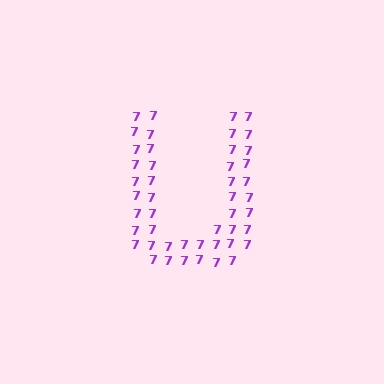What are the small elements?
The small elements are digit 7's.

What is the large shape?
The large shape is the letter U.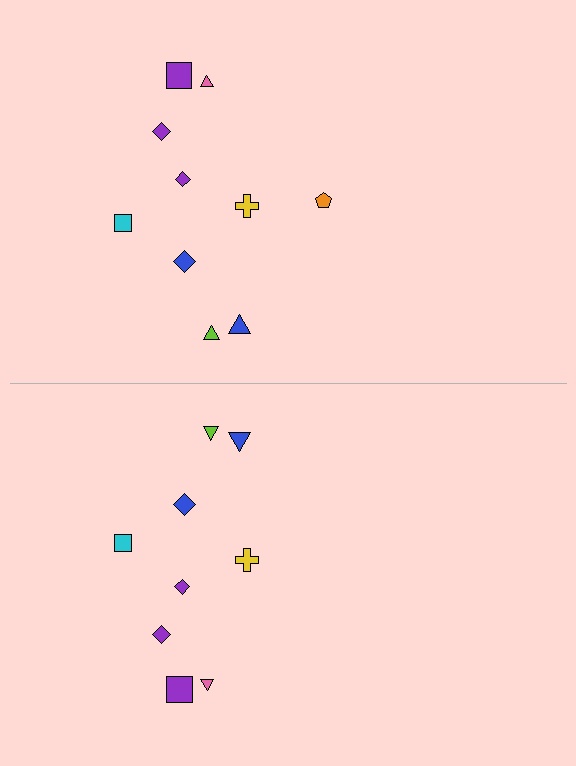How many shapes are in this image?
There are 19 shapes in this image.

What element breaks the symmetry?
A orange pentagon is missing from the bottom side.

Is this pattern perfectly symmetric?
No, the pattern is not perfectly symmetric. A orange pentagon is missing from the bottom side.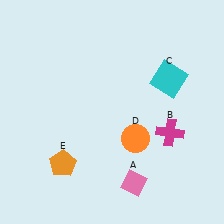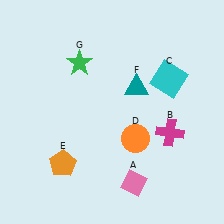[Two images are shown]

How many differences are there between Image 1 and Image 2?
There are 2 differences between the two images.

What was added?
A teal triangle (F), a green star (G) were added in Image 2.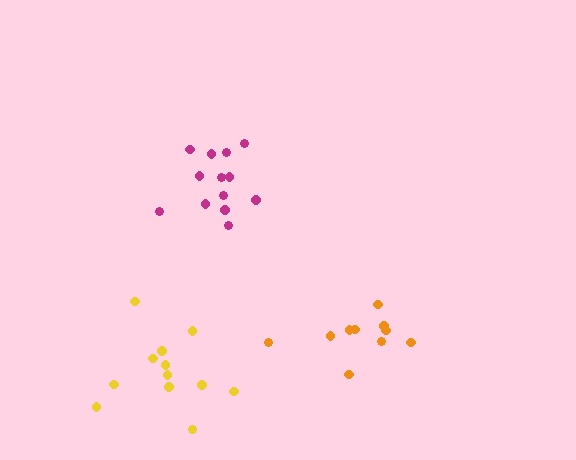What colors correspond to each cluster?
The clusters are colored: orange, magenta, yellow.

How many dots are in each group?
Group 1: 10 dots, Group 2: 13 dots, Group 3: 12 dots (35 total).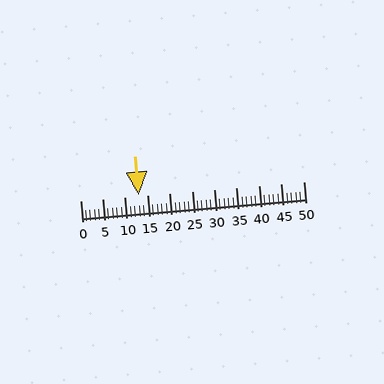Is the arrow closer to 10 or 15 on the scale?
The arrow is closer to 15.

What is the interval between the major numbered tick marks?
The major tick marks are spaced 5 units apart.